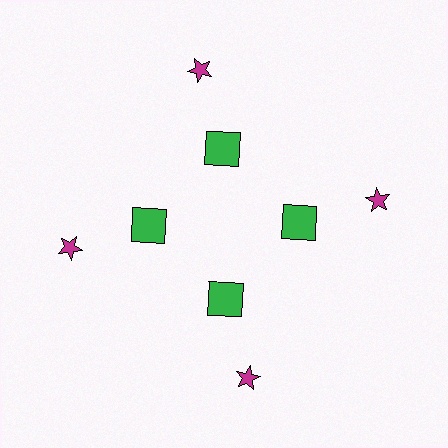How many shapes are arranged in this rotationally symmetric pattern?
There are 8 shapes, arranged in 4 groups of 2.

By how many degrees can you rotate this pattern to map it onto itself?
The pattern maps onto itself every 90 degrees of rotation.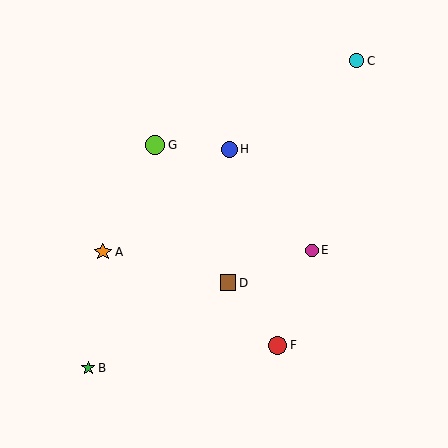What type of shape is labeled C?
Shape C is a cyan circle.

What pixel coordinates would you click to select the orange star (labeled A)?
Click at (103, 252) to select the orange star A.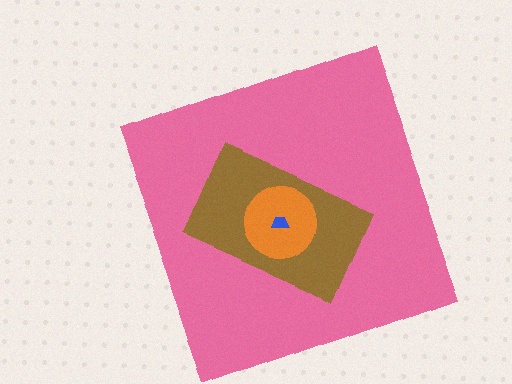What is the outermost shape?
The pink square.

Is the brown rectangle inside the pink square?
Yes.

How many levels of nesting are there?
4.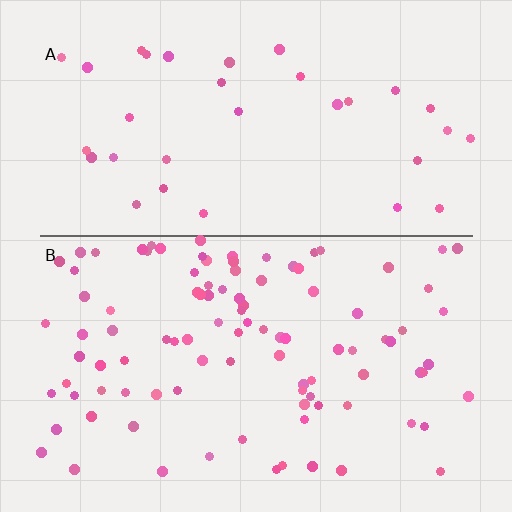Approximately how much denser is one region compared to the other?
Approximately 2.9× — region B over region A.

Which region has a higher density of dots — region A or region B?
B (the bottom).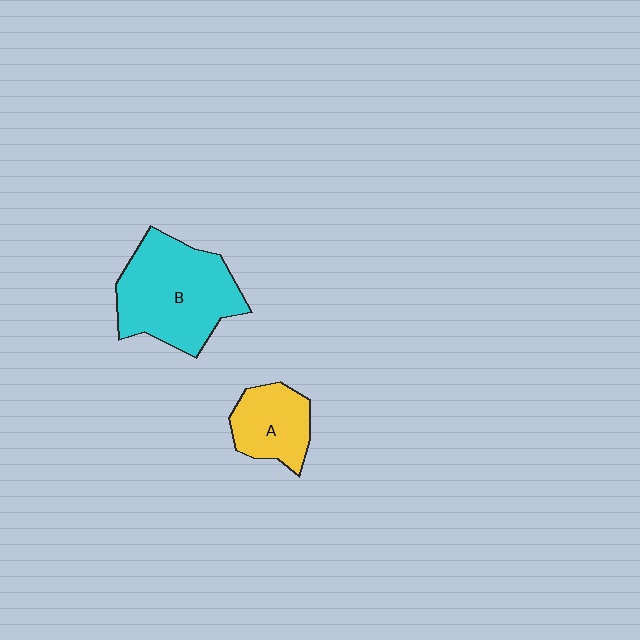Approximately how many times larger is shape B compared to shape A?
Approximately 2.0 times.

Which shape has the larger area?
Shape B (cyan).